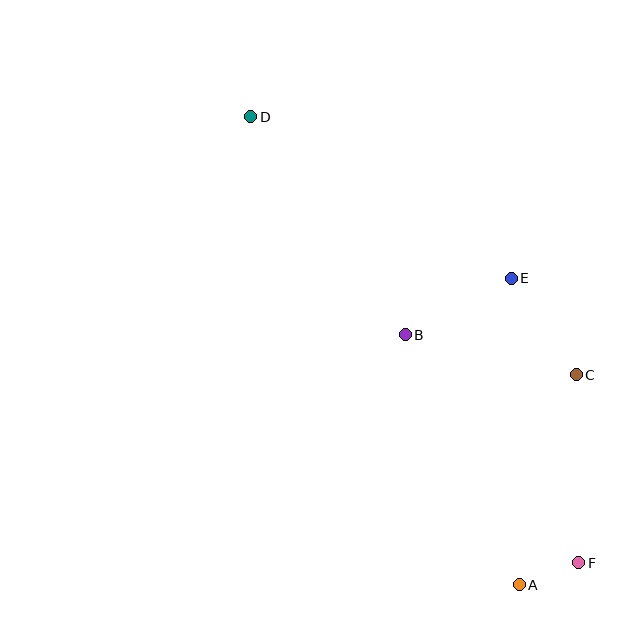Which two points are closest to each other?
Points A and F are closest to each other.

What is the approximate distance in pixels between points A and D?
The distance between A and D is approximately 539 pixels.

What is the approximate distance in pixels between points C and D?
The distance between C and D is approximately 415 pixels.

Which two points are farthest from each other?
Points D and F are farthest from each other.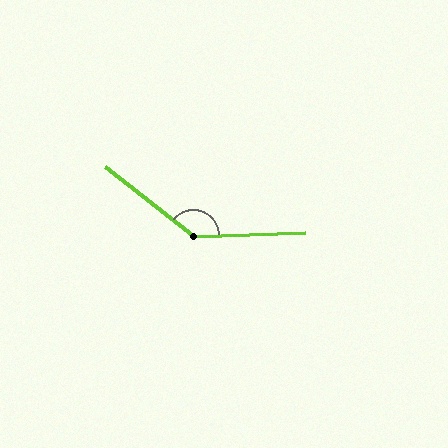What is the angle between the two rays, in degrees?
Approximately 140 degrees.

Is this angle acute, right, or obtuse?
It is obtuse.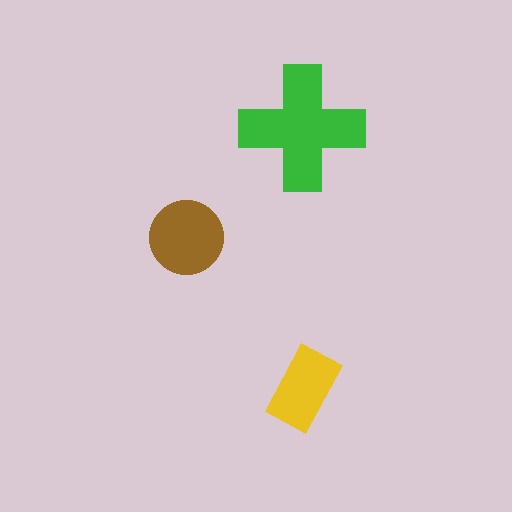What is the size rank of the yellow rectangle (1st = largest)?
3rd.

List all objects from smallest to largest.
The yellow rectangle, the brown circle, the green cross.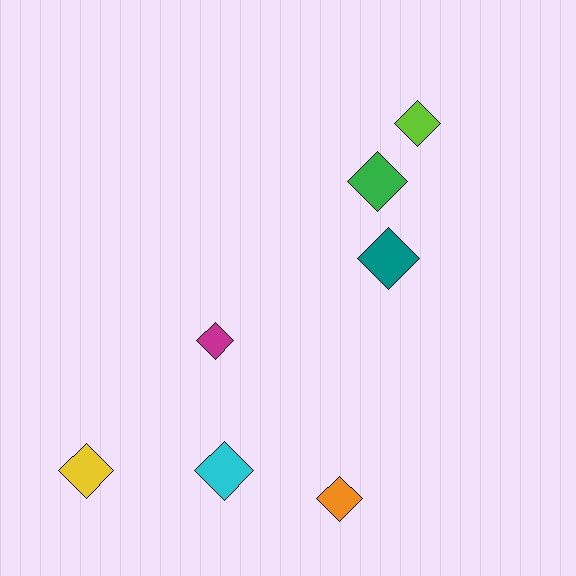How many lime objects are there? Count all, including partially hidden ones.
There is 1 lime object.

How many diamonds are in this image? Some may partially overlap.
There are 7 diamonds.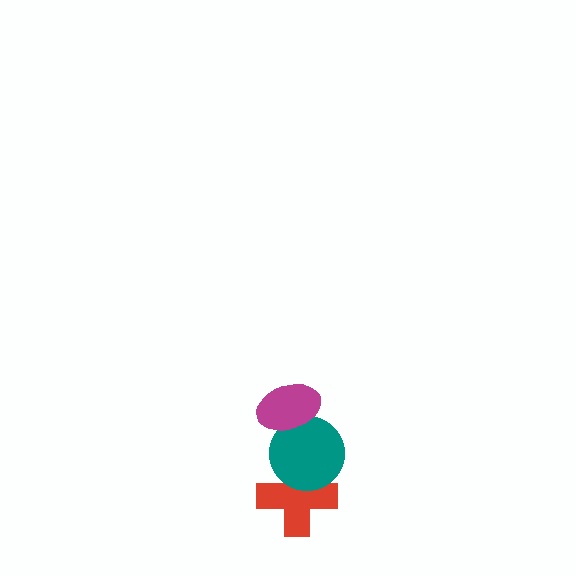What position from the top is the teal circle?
The teal circle is 2nd from the top.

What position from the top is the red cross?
The red cross is 3rd from the top.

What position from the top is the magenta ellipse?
The magenta ellipse is 1st from the top.